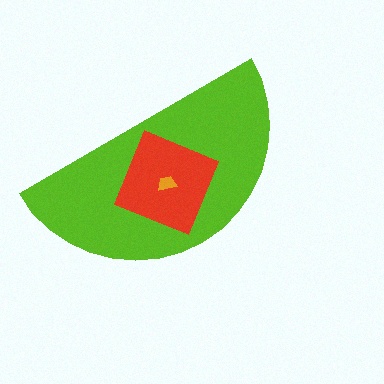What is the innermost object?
The orange trapezoid.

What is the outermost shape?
The lime semicircle.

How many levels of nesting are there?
3.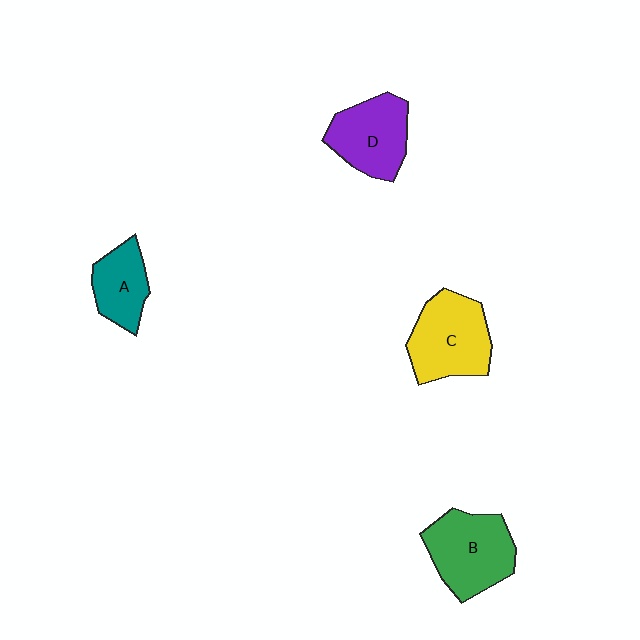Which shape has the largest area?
Shape B (green).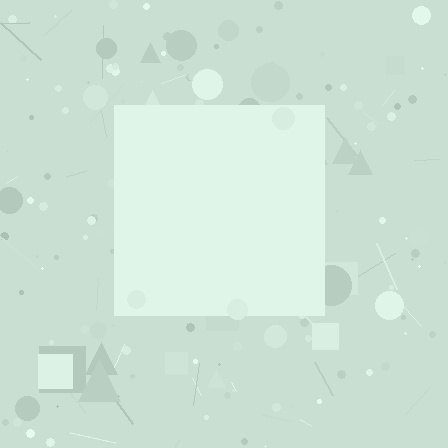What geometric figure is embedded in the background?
A square is embedded in the background.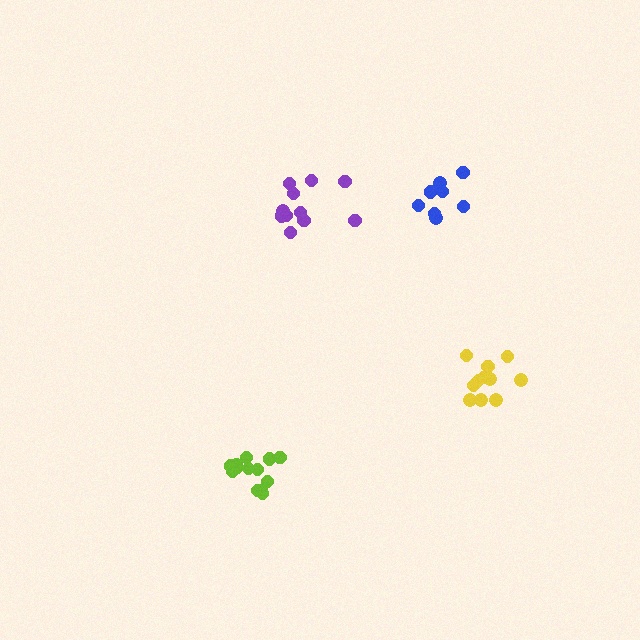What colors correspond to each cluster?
The clusters are colored: yellow, purple, blue, lime.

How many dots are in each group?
Group 1: 11 dots, Group 2: 11 dots, Group 3: 9 dots, Group 4: 13 dots (44 total).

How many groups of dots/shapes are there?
There are 4 groups.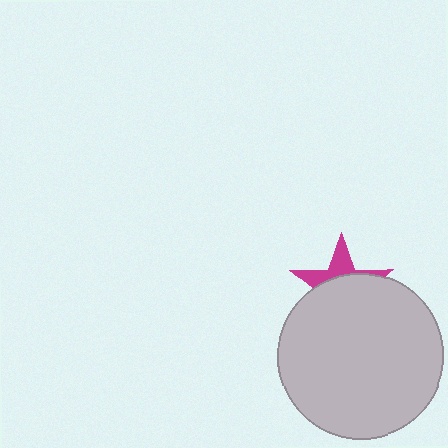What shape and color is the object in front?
The object in front is a light gray circle.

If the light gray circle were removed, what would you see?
You would see the complete magenta star.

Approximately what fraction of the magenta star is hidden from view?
Roughly 66% of the magenta star is hidden behind the light gray circle.